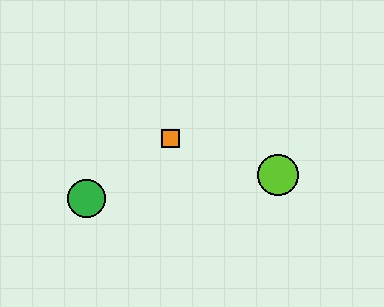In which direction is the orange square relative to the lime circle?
The orange square is to the left of the lime circle.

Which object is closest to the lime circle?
The orange square is closest to the lime circle.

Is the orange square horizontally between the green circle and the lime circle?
Yes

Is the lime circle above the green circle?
Yes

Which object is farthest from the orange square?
The lime circle is farthest from the orange square.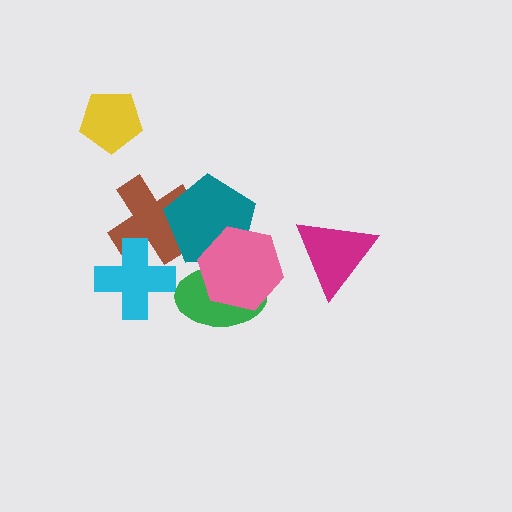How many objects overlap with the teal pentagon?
3 objects overlap with the teal pentagon.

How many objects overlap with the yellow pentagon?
0 objects overlap with the yellow pentagon.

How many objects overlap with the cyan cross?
1 object overlaps with the cyan cross.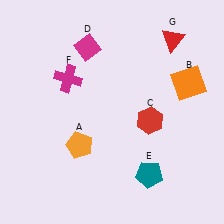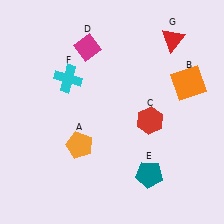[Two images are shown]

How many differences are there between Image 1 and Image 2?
There is 1 difference between the two images.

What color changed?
The cross (F) changed from magenta in Image 1 to cyan in Image 2.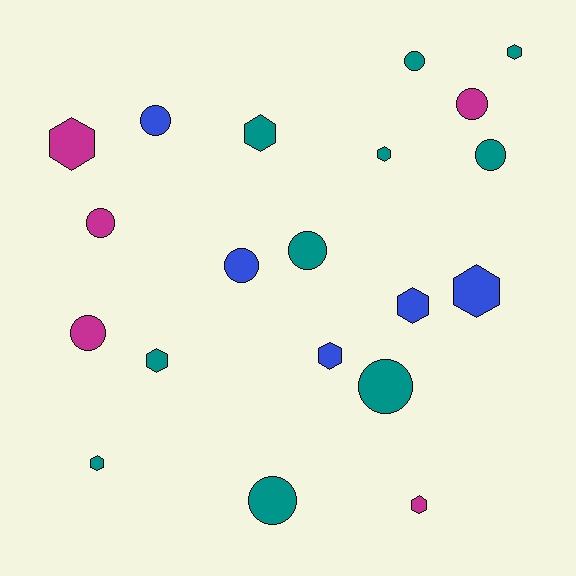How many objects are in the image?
There are 20 objects.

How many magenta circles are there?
There are 3 magenta circles.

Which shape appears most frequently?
Circle, with 10 objects.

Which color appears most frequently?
Teal, with 10 objects.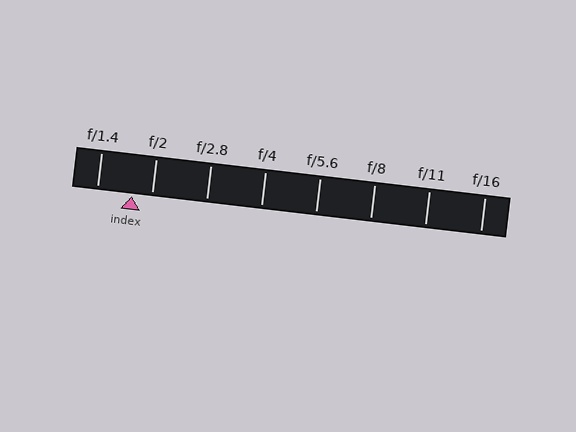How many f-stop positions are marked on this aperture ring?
There are 8 f-stop positions marked.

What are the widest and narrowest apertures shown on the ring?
The widest aperture shown is f/1.4 and the narrowest is f/16.